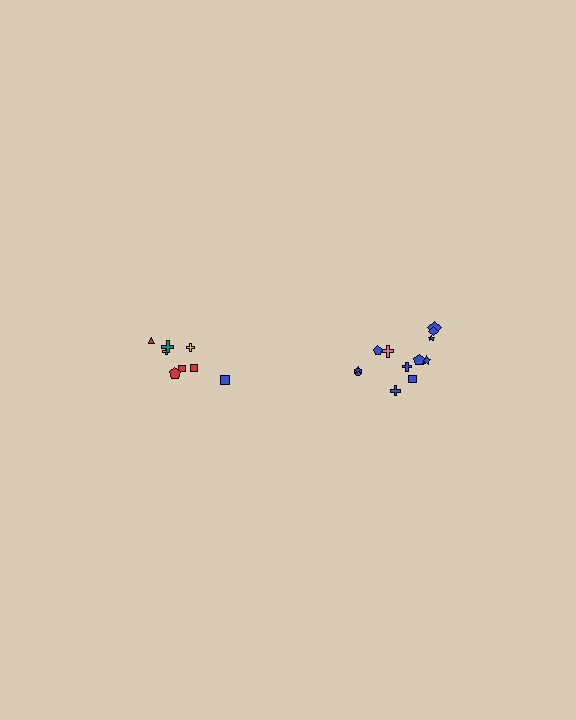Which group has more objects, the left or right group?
The right group.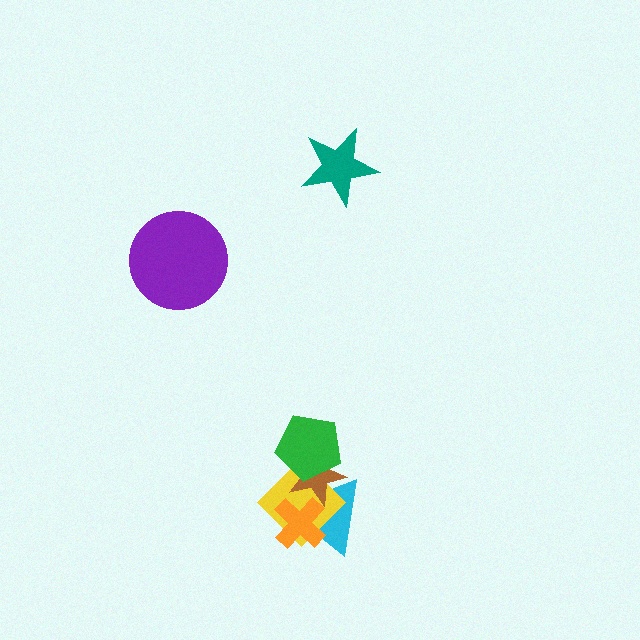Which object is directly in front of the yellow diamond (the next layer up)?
The brown star is directly in front of the yellow diamond.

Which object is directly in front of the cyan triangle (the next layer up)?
The yellow diamond is directly in front of the cyan triangle.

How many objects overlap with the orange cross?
3 objects overlap with the orange cross.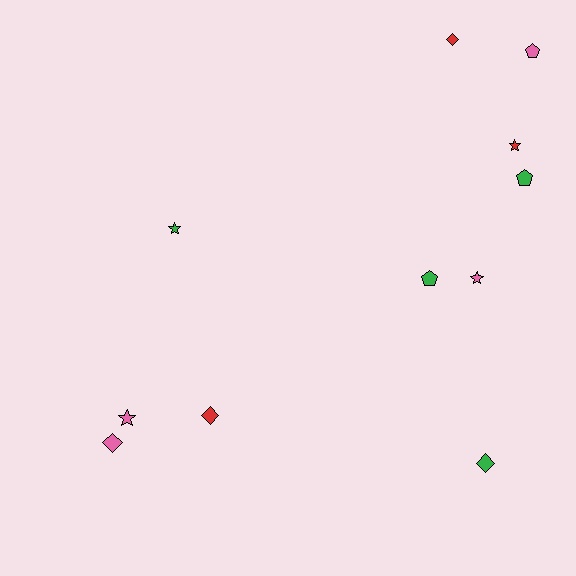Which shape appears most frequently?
Diamond, with 4 objects.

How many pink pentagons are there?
There is 1 pink pentagon.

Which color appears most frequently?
Pink, with 4 objects.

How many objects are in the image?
There are 11 objects.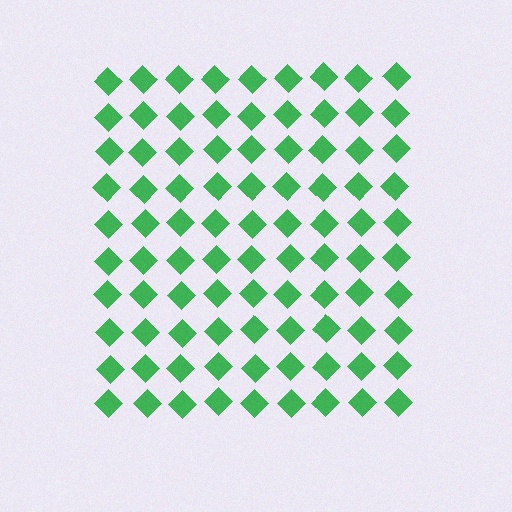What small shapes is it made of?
It is made of small diamonds.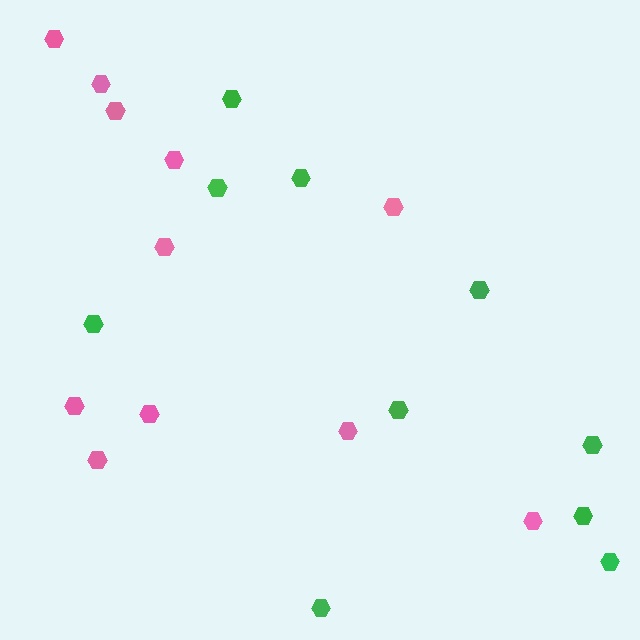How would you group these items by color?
There are 2 groups: one group of pink hexagons (11) and one group of green hexagons (10).